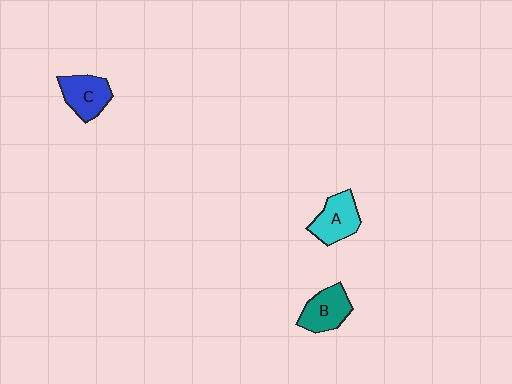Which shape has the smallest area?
Shape C (blue).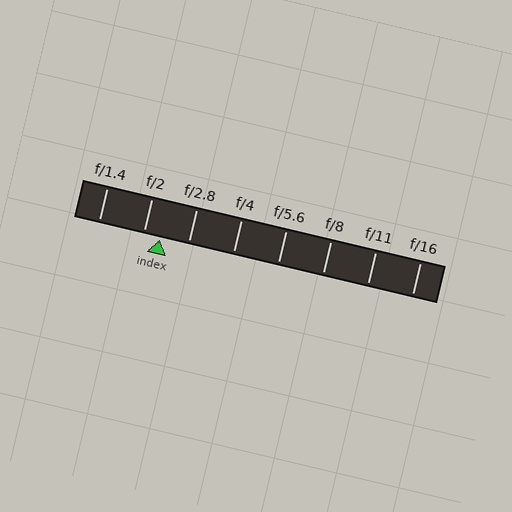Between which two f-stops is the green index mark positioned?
The index mark is between f/2 and f/2.8.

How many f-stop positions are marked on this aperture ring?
There are 8 f-stop positions marked.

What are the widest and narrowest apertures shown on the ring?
The widest aperture shown is f/1.4 and the narrowest is f/16.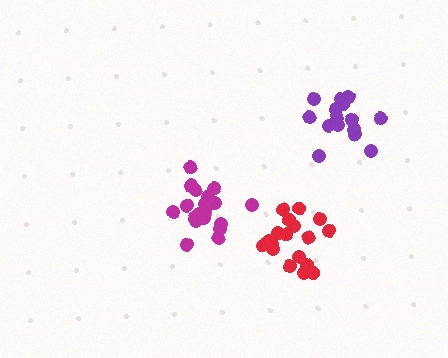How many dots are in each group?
Group 1: 15 dots, Group 2: 18 dots, Group 3: 21 dots (54 total).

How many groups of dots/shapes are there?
There are 3 groups.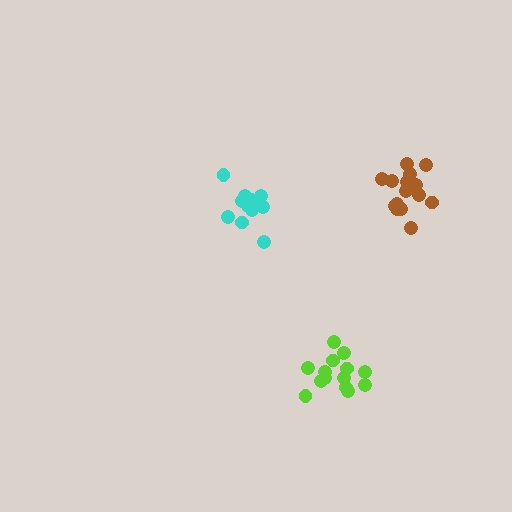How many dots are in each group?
Group 1: 12 dots, Group 2: 14 dots, Group 3: 16 dots (42 total).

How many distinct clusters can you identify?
There are 3 distinct clusters.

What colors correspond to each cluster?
The clusters are colored: cyan, lime, brown.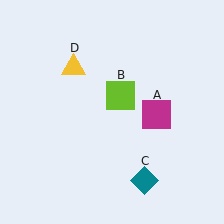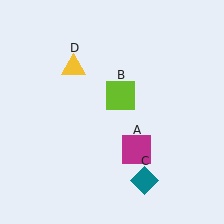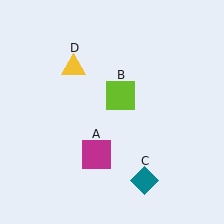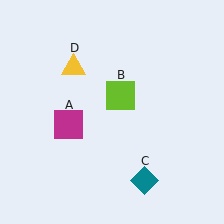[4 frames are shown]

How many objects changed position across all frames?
1 object changed position: magenta square (object A).